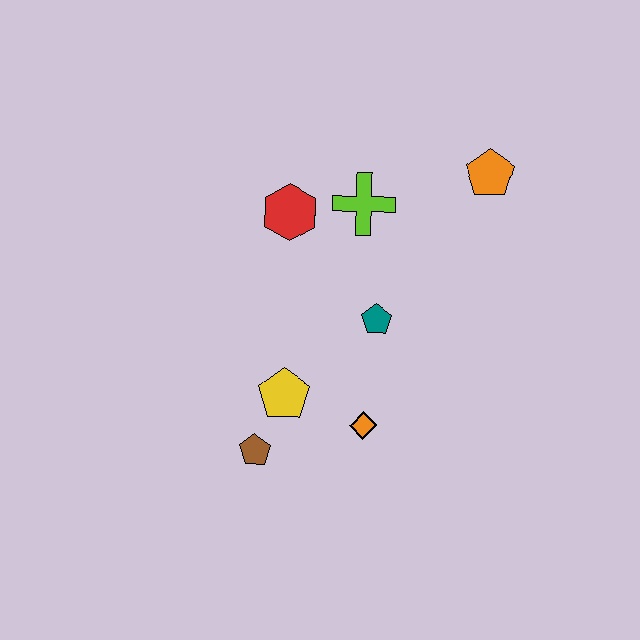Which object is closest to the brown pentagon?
The yellow pentagon is closest to the brown pentagon.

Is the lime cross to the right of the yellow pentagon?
Yes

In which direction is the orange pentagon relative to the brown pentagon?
The orange pentagon is above the brown pentagon.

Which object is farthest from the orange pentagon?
The brown pentagon is farthest from the orange pentagon.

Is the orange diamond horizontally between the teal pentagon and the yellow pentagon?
Yes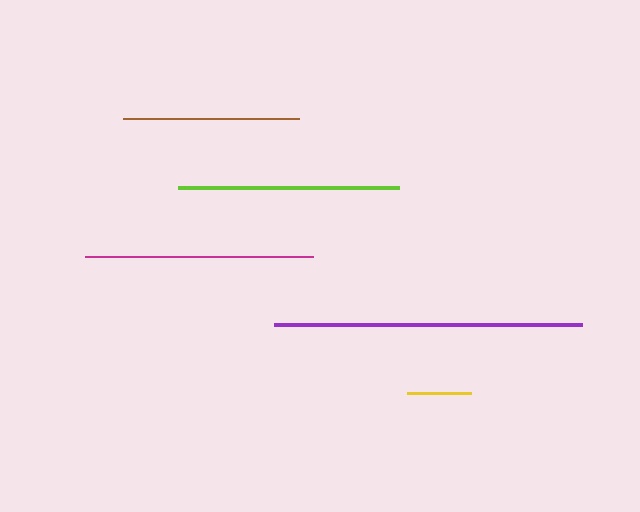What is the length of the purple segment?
The purple segment is approximately 308 pixels long.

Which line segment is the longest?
The purple line is the longest at approximately 308 pixels.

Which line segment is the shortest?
The yellow line is the shortest at approximately 64 pixels.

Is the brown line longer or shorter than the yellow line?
The brown line is longer than the yellow line.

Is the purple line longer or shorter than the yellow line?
The purple line is longer than the yellow line.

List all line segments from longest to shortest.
From longest to shortest: purple, magenta, lime, brown, yellow.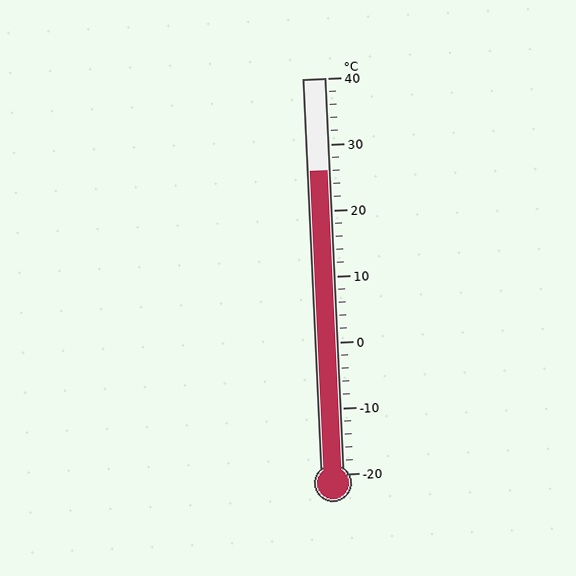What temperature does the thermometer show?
The thermometer shows approximately 26°C.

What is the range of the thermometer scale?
The thermometer scale ranges from -20°C to 40°C.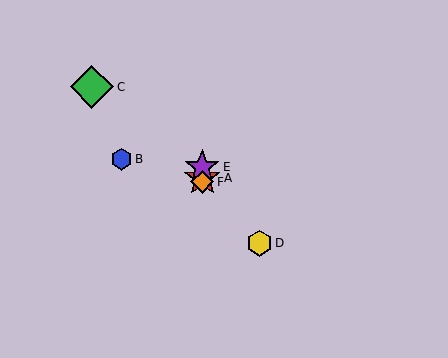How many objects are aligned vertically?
3 objects (A, E, F) are aligned vertically.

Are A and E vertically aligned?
Yes, both are at x≈202.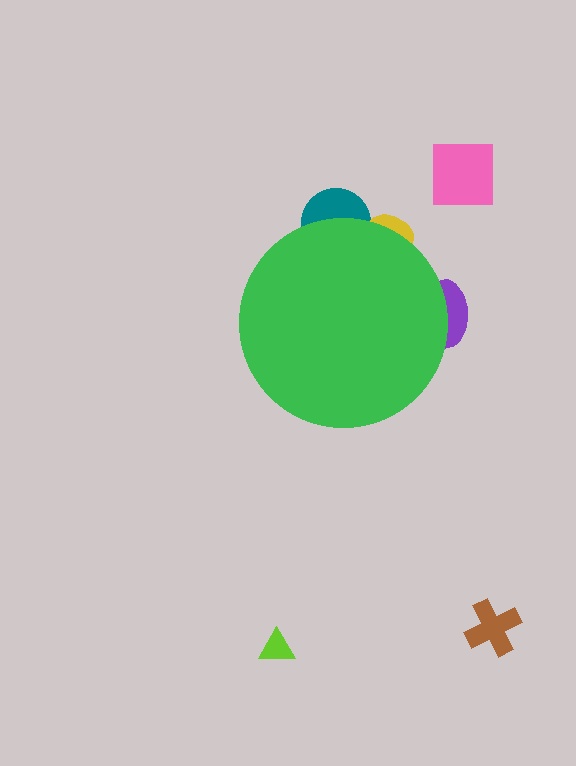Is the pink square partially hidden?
No, the pink square is fully visible.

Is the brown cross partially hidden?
No, the brown cross is fully visible.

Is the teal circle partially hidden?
Yes, the teal circle is partially hidden behind the green circle.